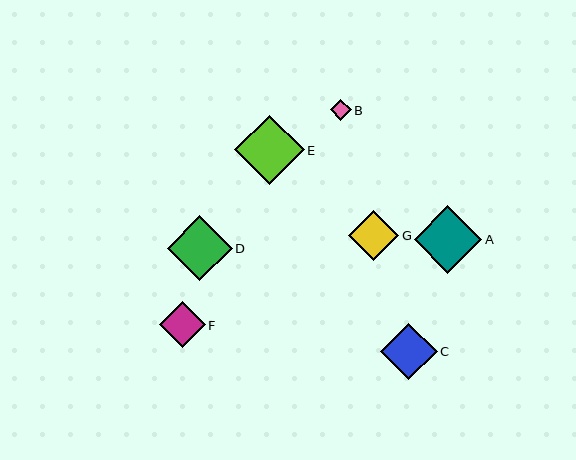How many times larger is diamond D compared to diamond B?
Diamond D is approximately 3.2 times the size of diamond B.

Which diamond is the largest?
Diamond E is the largest with a size of approximately 70 pixels.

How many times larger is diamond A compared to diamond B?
Diamond A is approximately 3.3 times the size of diamond B.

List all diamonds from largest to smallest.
From largest to smallest: E, A, D, C, G, F, B.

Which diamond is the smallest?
Diamond B is the smallest with a size of approximately 21 pixels.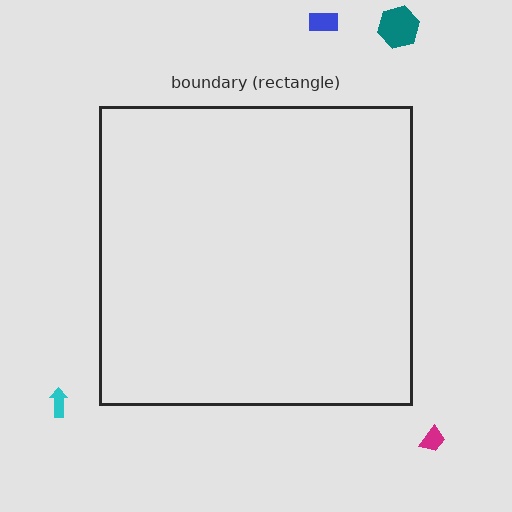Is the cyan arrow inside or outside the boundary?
Outside.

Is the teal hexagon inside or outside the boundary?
Outside.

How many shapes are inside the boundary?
0 inside, 4 outside.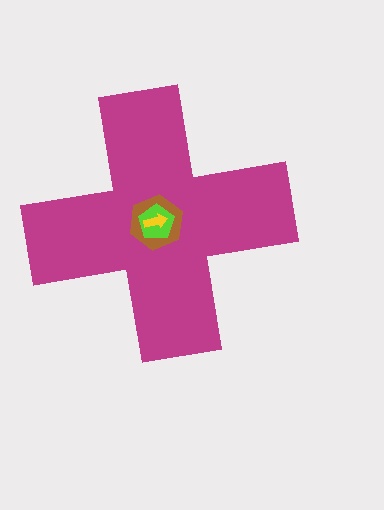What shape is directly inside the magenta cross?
The brown hexagon.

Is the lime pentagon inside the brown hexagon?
Yes.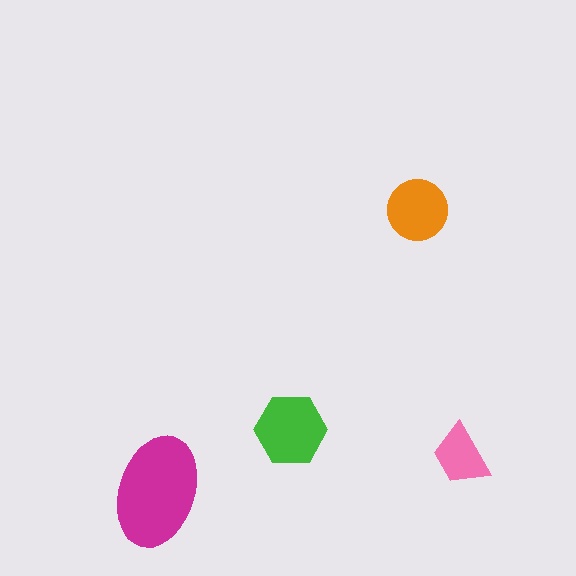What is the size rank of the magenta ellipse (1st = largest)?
1st.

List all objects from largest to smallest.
The magenta ellipse, the green hexagon, the orange circle, the pink trapezoid.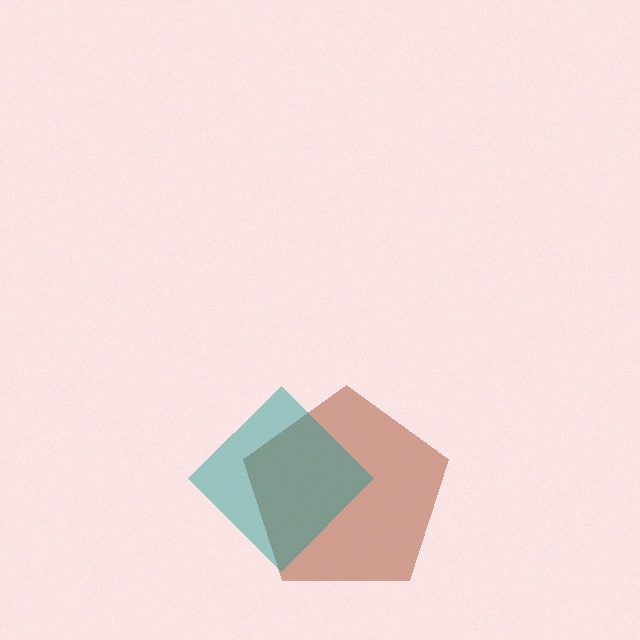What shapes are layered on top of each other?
The layered shapes are: a brown pentagon, a teal diamond.